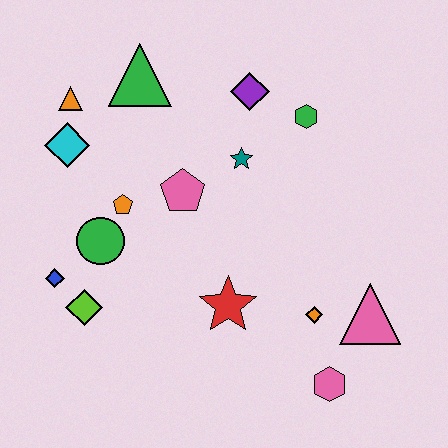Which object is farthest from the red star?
The orange triangle is farthest from the red star.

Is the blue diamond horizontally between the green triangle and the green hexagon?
No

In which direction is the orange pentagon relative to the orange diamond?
The orange pentagon is to the left of the orange diamond.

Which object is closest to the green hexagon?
The purple diamond is closest to the green hexagon.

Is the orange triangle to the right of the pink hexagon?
No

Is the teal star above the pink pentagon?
Yes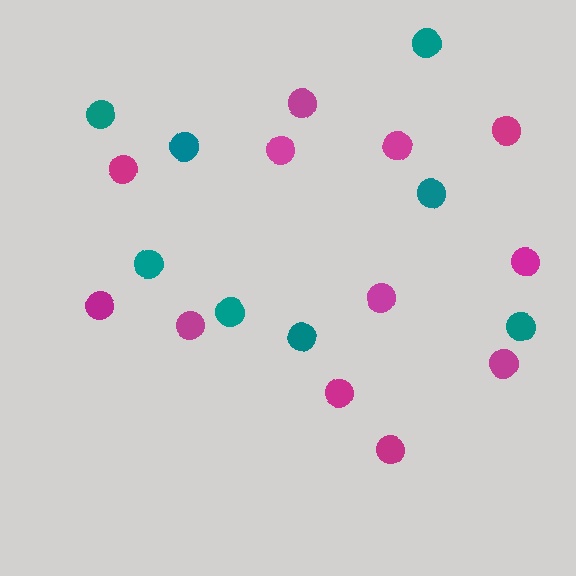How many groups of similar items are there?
There are 2 groups: one group of magenta circles (12) and one group of teal circles (8).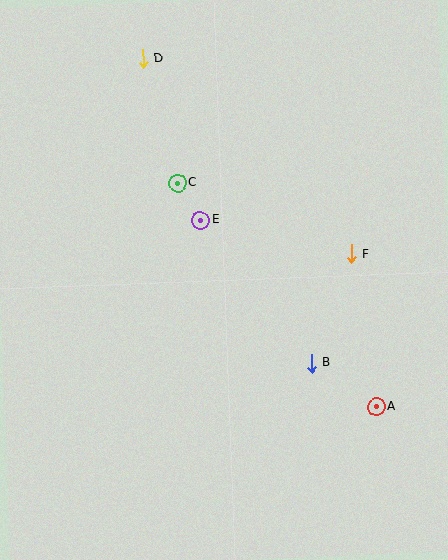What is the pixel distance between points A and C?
The distance between A and C is 299 pixels.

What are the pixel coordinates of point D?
Point D is at (143, 59).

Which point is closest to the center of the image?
Point E at (201, 220) is closest to the center.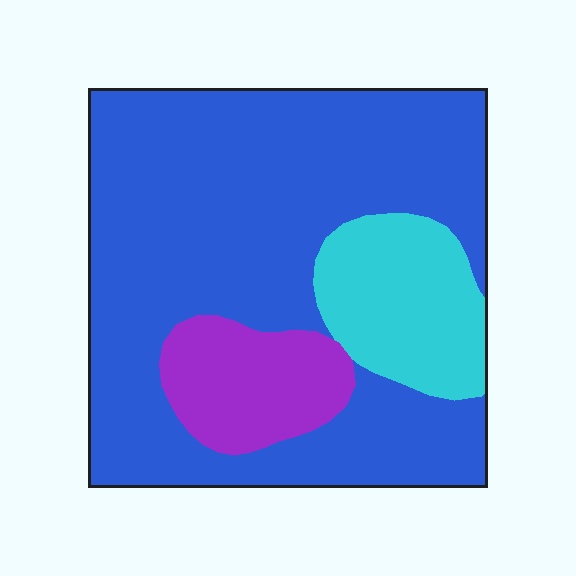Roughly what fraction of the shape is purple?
Purple takes up less than a sixth of the shape.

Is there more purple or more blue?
Blue.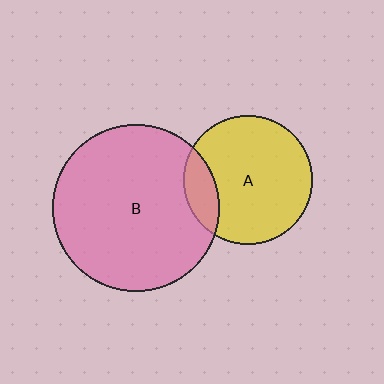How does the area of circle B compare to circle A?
Approximately 1.7 times.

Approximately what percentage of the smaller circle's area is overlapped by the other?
Approximately 15%.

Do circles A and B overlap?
Yes.